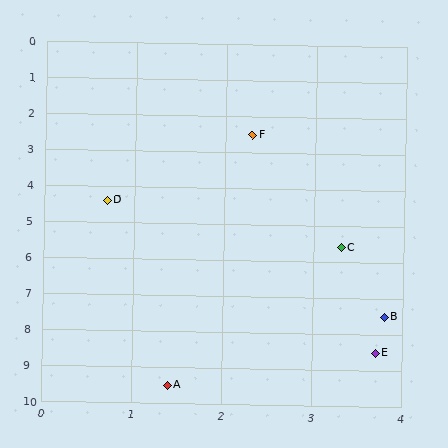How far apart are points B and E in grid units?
Points B and E are about 1.0 grid units apart.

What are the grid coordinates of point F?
Point F is at approximately (2.3, 2.5).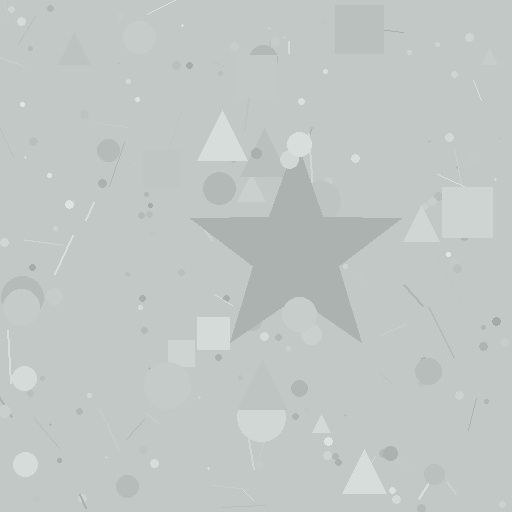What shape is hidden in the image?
A star is hidden in the image.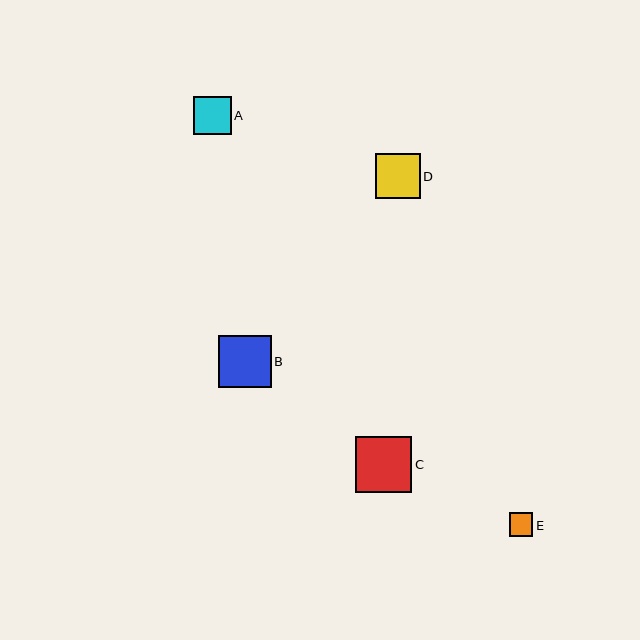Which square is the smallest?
Square E is the smallest with a size of approximately 24 pixels.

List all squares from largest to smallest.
From largest to smallest: C, B, D, A, E.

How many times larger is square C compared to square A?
Square C is approximately 1.5 times the size of square A.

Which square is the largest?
Square C is the largest with a size of approximately 57 pixels.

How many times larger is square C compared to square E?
Square C is approximately 2.4 times the size of square E.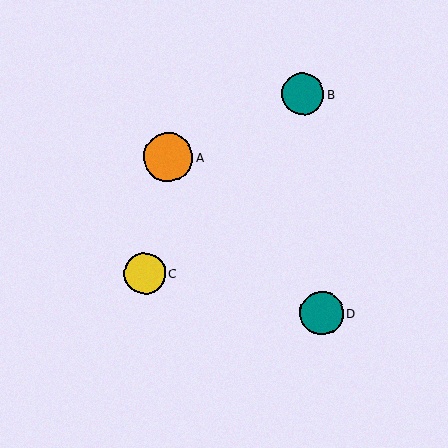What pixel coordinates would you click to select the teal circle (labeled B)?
Click at (303, 94) to select the teal circle B.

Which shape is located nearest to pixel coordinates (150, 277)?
The yellow circle (labeled C) at (145, 273) is nearest to that location.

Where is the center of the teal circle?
The center of the teal circle is at (303, 94).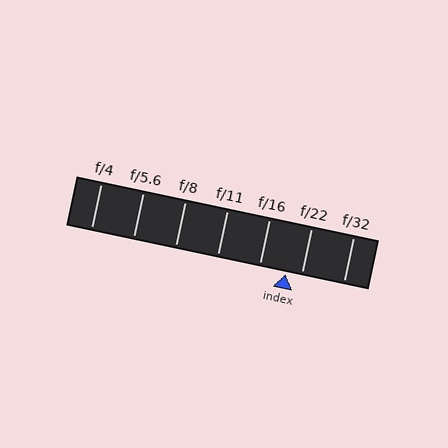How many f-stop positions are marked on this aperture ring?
There are 7 f-stop positions marked.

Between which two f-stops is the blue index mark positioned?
The index mark is between f/16 and f/22.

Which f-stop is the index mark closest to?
The index mark is closest to f/22.